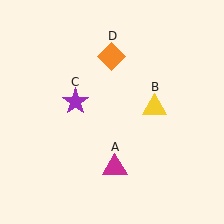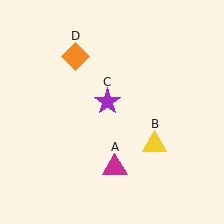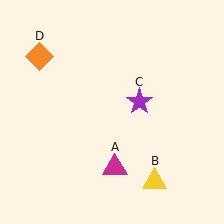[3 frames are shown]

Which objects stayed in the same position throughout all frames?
Magenta triangle (object A) remained stationary.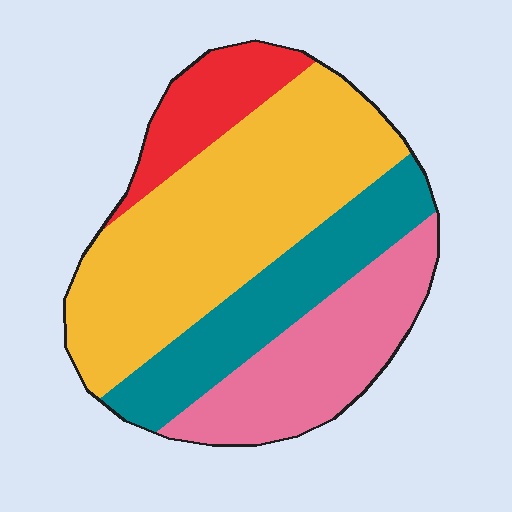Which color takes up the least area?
Red, at roughly 10%.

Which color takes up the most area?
Yellow, at roughly 45%.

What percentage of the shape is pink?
Pink takes up about one quarter (1/4) of the shape.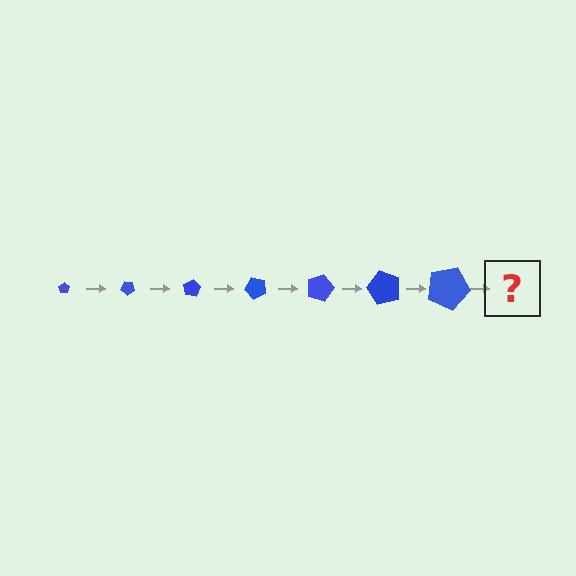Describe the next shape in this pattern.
It should be a pentagon, larger than the previous one and rotated 280 degrees from the start.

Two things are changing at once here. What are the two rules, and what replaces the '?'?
The two rules are that the pentagon grows larger each step and it rotates 40 degrees each step. The '?' should be a pentagon, larger than the previous one and rotated 280 degrees from the start.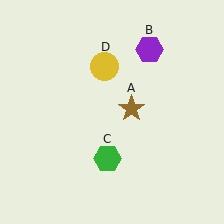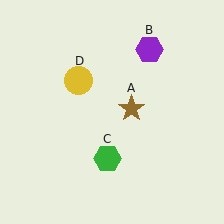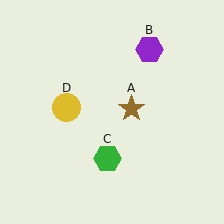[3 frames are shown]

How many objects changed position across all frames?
1 object changed position: yellow circle (object D).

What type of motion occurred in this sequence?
The yellow circle (object D) rotated counterclockwise around the center of the scene.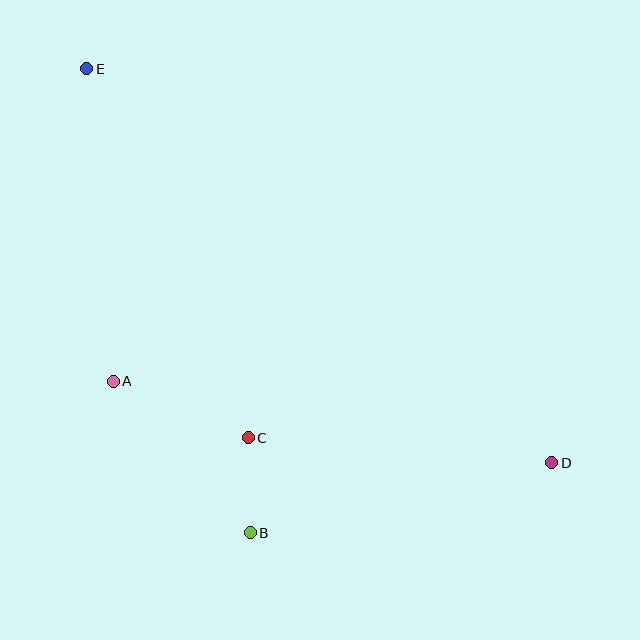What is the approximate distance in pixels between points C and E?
The distance between C and E is approximately 403 pixels.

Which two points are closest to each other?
Points B and C are closest to each other.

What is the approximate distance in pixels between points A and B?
The distance between A and B is approximately 204 pixels.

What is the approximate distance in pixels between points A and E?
The distance between A and E is approximately 314 pixels.